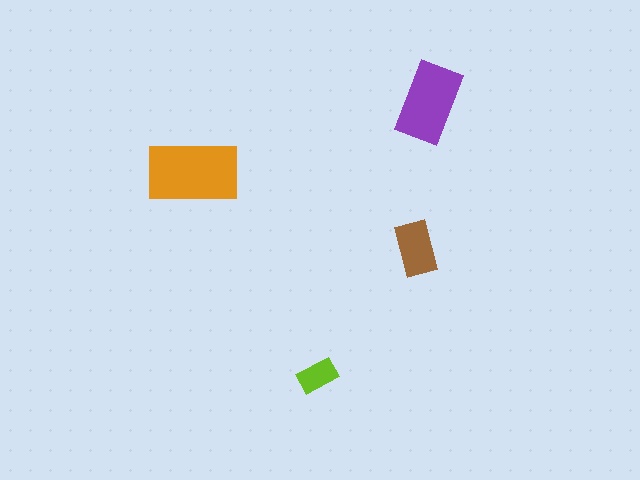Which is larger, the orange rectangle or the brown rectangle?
The orange one.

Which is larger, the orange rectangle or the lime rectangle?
The orange one.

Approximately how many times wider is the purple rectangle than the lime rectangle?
About 2 times wider.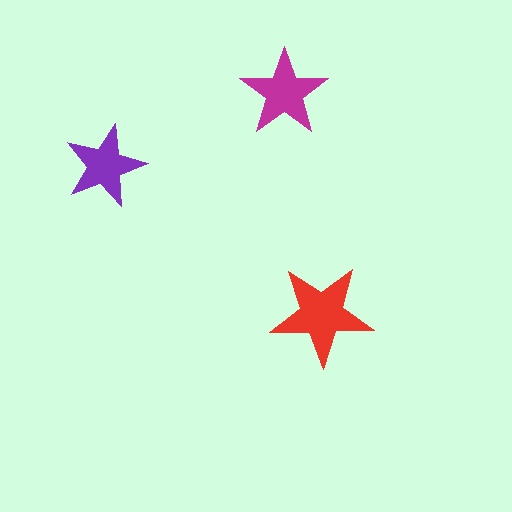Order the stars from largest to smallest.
the red one, the magenta one, the purple one.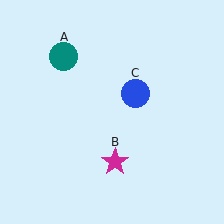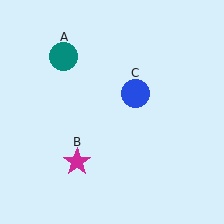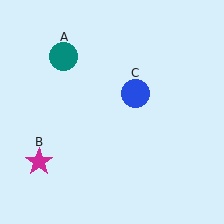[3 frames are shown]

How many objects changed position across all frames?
1 object changed position: magenta star (object B).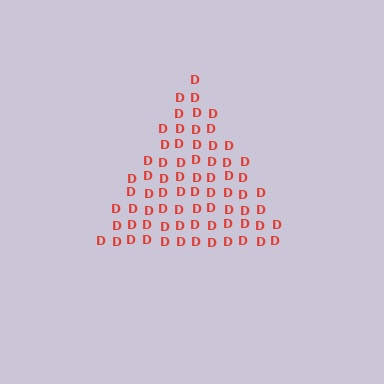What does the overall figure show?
The overall figure shows a triangle.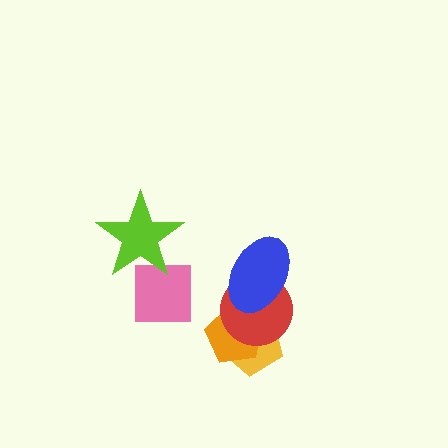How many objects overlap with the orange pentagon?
2 objects overlap with the orange pentagon.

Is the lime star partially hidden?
No, no other shape covers it.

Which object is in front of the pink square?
The lime star is in front of the pink square.